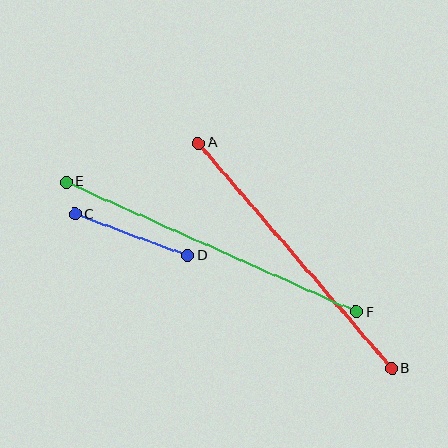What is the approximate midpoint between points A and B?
The midpoint is at approximately (295, 256) pixels.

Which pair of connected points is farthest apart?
Points E and F are farthest apart.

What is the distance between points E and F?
The distance is approximately 318 pixels.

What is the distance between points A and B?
The distance is approximately 297 pixels.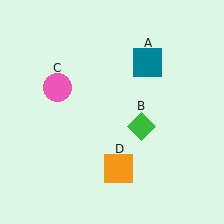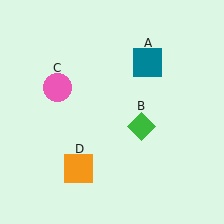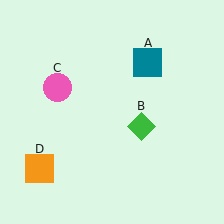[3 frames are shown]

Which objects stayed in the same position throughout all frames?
Teal square (object A) and green diamond (object B) and pink circle (object C) remained stationary.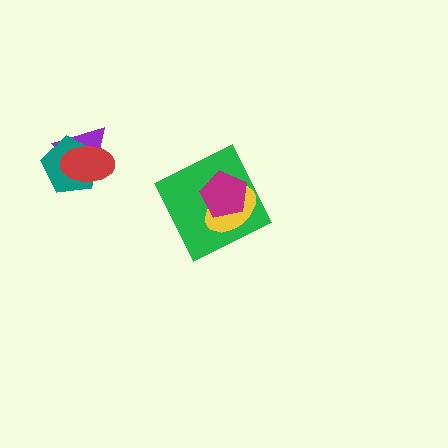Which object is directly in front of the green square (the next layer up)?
The yellow ellipse is directly in front of the green square.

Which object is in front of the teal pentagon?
The red ellipse is in front of the teal pentagon.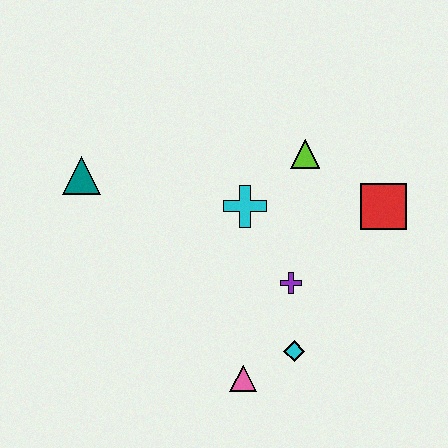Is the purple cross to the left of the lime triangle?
Yes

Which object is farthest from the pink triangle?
The teal triangle is farthest from the pink triangle.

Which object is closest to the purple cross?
The cyan diamond is closest to the purple cross.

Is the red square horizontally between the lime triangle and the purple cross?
No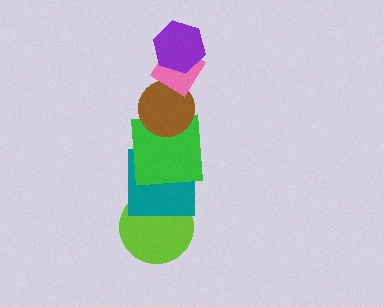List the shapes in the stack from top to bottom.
From top to bottom: the purple hexagon, the pink diamond, the brown circle, the green square, the teal square, the lime circle.